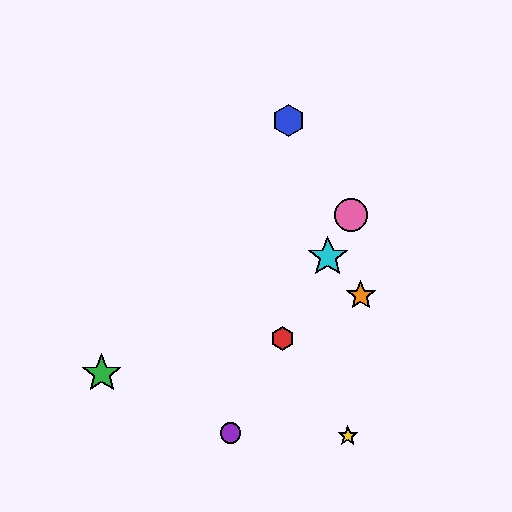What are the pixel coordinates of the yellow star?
The yellow star is at (348, 436).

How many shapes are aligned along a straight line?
4 shapes (the red hexagon, the purple circle, the cyan star, the pink circle) are aligned along a straight line.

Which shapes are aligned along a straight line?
The red hexagon, the purple circle, the cyan star, the pink circle are aligned along a straight line.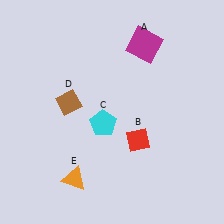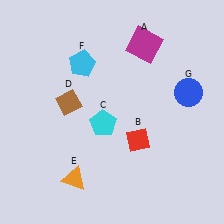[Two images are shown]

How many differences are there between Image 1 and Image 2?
There are 2 differences between the two images.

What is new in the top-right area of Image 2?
A blue circle (G) was added in the top-right area of Image 2.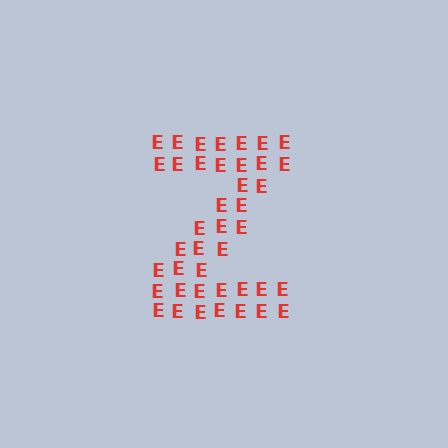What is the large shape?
The large shape is the letter Z.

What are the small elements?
The small elements are letter E's.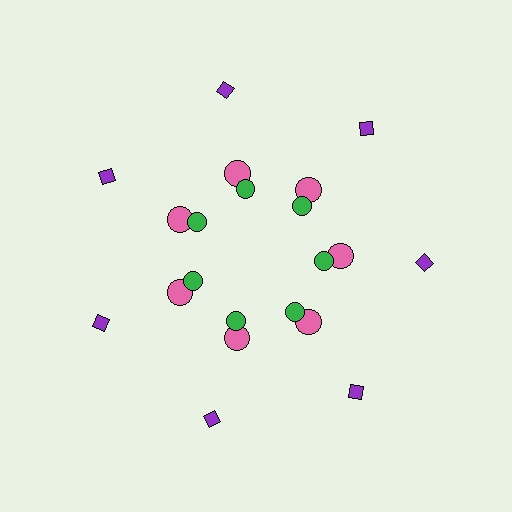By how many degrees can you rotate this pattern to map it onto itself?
The pattern maps onto itself every 51 degrees of rotation.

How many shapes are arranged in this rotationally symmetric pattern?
There are 21 shapes, arranged in 7 groups of 3.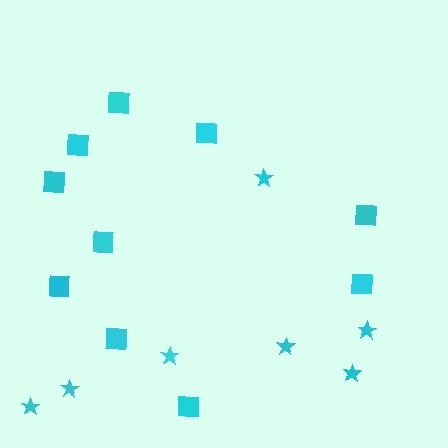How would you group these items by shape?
There are 2 groups: one group of stars (7) and one group of squares (10).